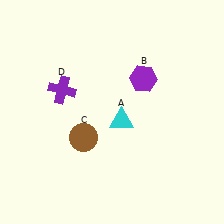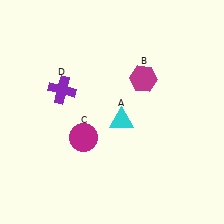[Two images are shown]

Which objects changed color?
B changed from purple to magenta. C changed from brown to magenta.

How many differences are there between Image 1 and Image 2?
There are 2 differences between the two images.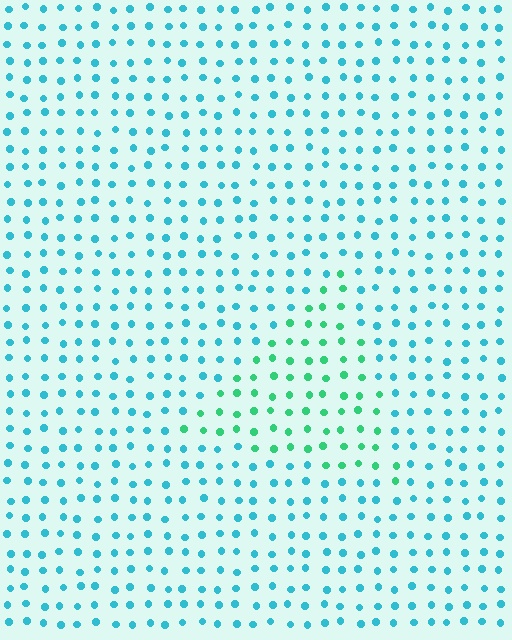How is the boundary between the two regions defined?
The boundary is defined purely by a slight shift in hue (about 40 degrees). Spacing, size, and orientation are identical on both sides.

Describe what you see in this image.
The image is filled with small cyan elements in a uniform arrangement. A triangle-shaped region is visible where the elements are tinted to a slightly different hue, forming a subtle color boundary.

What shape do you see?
I see a triangle.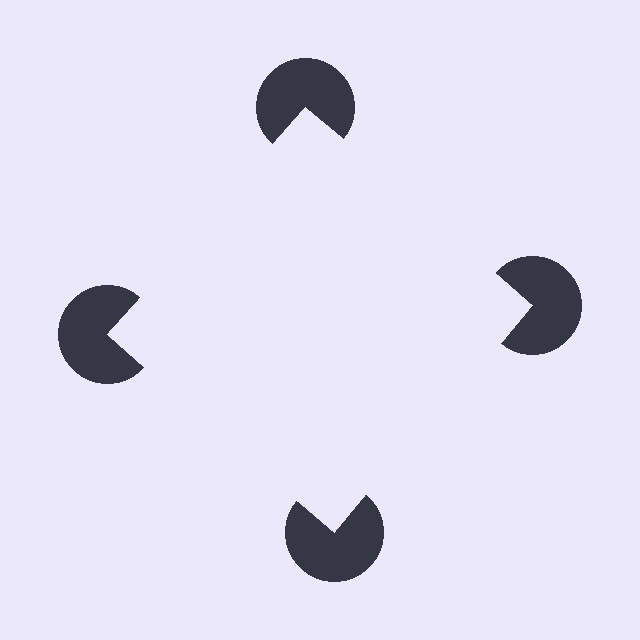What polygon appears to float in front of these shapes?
An illusory square — its edges are inferred from the aligned wedge cuts in the pac-man discs, not physically drawn.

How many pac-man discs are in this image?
There are 4 — one at each vertex of the illusory square.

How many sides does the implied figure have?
4 sides.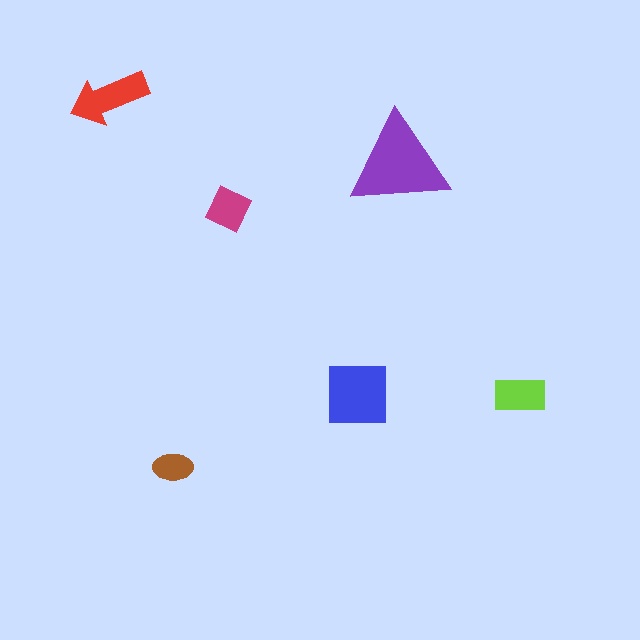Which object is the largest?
The purple triangle.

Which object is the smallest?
The brown ellipse.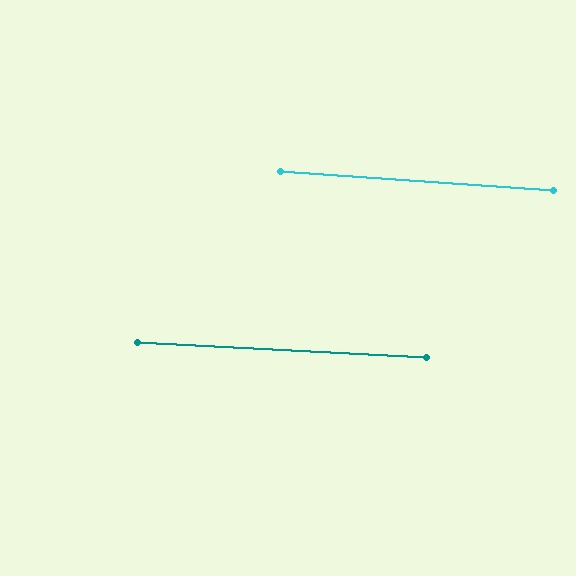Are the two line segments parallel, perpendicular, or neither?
Parallel — their directions differ by only 1.0°.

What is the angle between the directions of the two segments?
Approximately 1 degree.